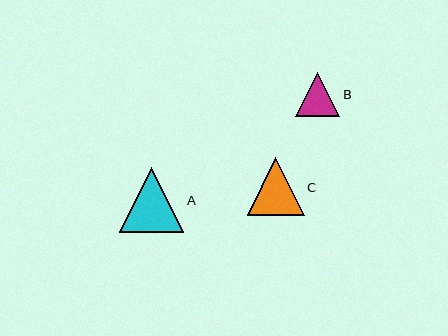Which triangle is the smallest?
Triangle B is the smallest with a size of approximately 44 pixels.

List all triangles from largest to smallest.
From largest to smallest: A, C, B.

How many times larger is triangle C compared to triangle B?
Triangle C is approximately 1.3 times the size of triangle B.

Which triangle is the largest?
Triangle A is the largest with a size of approximately 64 pixels.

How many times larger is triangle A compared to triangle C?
Triangle A is approximately 1.1 times the size of triangle C.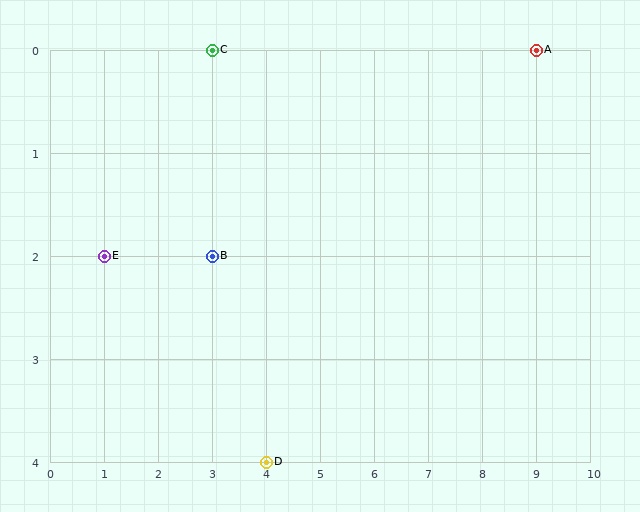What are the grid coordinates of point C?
Point C is at grid coordinates (3, 0).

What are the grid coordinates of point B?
Point B is at grid coordinates (3, 2).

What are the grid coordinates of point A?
Point A is at grid coordinates (9, 0).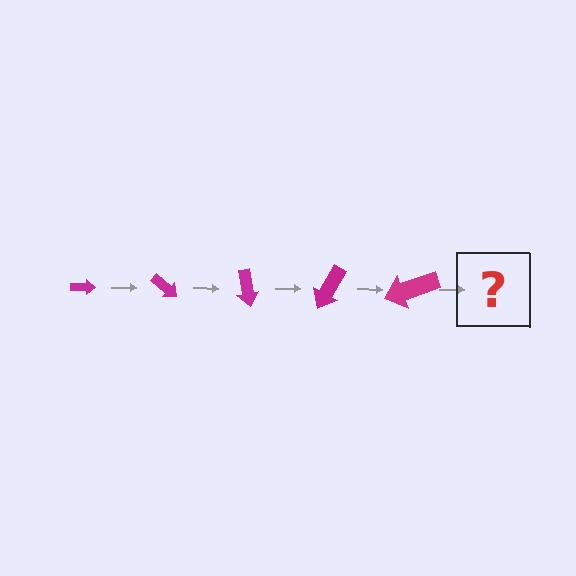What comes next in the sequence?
The next element should be an arrow, larger than the previous one and rotated 200 degrees from the start.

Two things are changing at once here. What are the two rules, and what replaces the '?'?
The two rules are that the arrow grows larger each step and it rotates 40 degrees each step. The '?' should be an arrow, larger than the previous one and rotated 200 degrees from the start.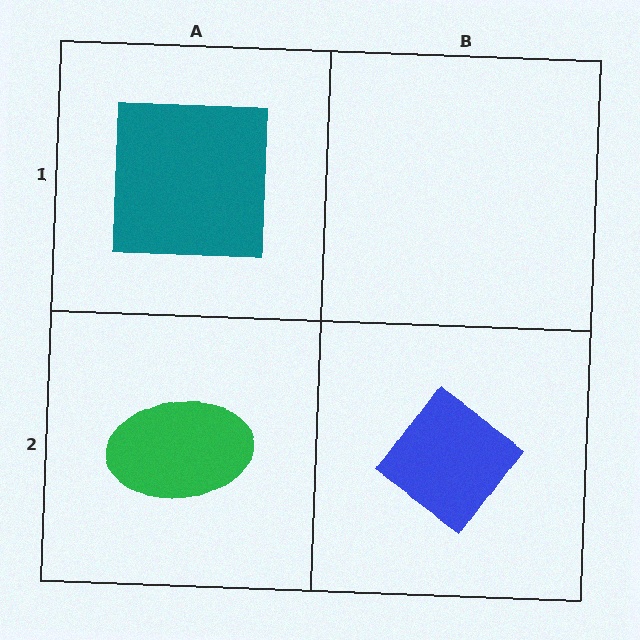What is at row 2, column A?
A green ellipse.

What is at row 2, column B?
A blue diamond.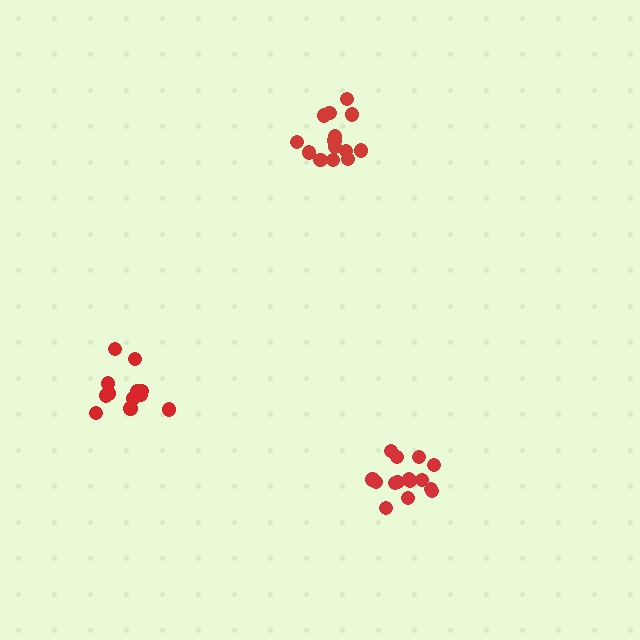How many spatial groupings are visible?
There are 3 spatial groupings.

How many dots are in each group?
Group 1: 15 dots, Group 2: 12 dots, Group 3: 14 dots (41 total).